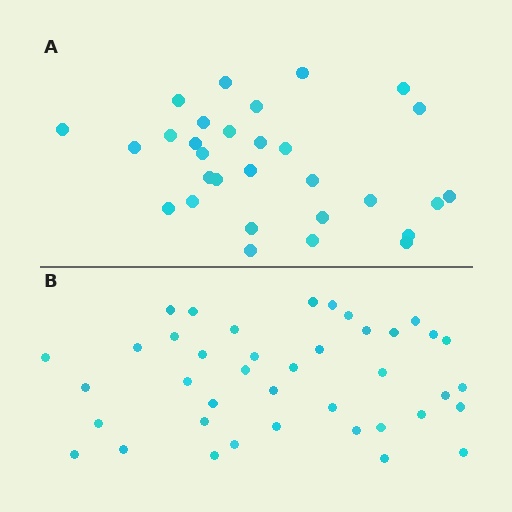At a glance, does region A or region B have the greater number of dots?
Region B (the bottom region) has more dots.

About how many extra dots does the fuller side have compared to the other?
Region B has roughly 10 or so more dots than region A.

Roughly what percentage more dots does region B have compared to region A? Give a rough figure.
About 35% more.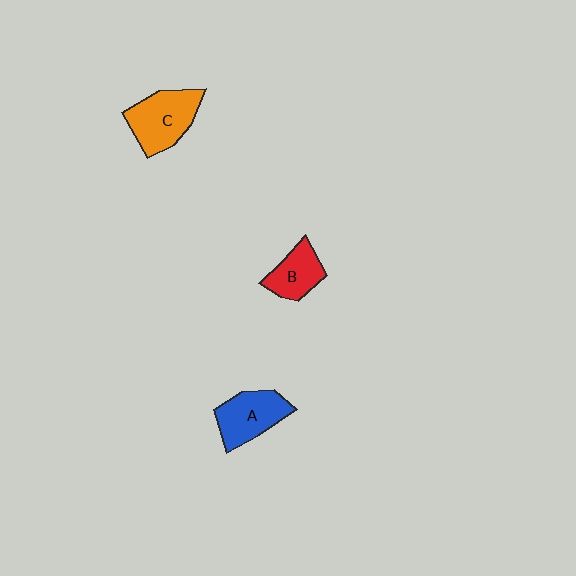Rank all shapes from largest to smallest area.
From largest to smallest: C (orange), A (blue), B (red).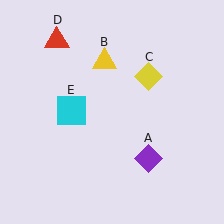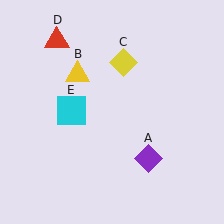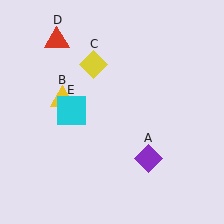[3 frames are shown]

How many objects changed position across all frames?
2 objects changed position: yellow triangle (object B), yellow diamond (object C).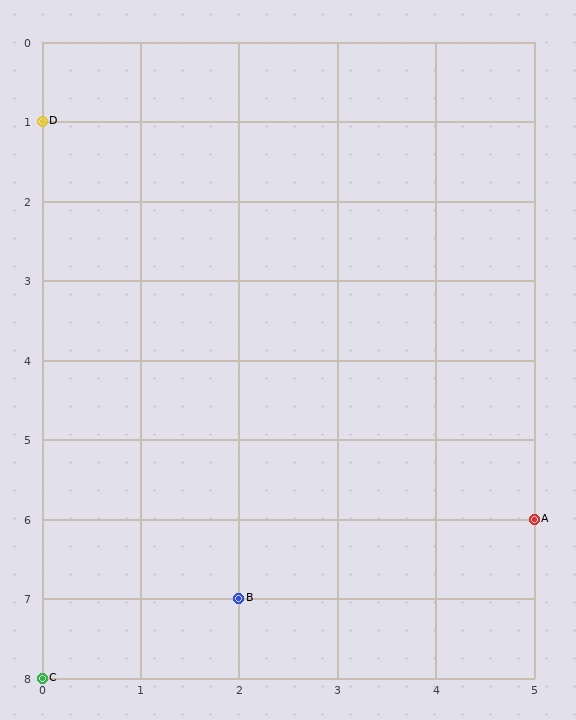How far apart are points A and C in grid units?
Points A and C are 5 columns and 2 rows apart (about 5.4 grid units diagonally).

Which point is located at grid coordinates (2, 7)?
Point B is at (2, 7).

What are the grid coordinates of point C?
Point C is at grid coordinates (0, 8).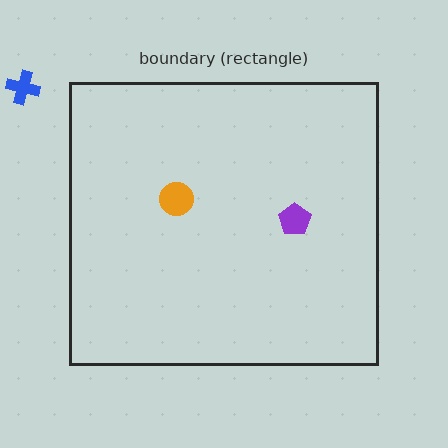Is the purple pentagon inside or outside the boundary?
Inside.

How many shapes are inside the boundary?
2 inside, 1 outside.